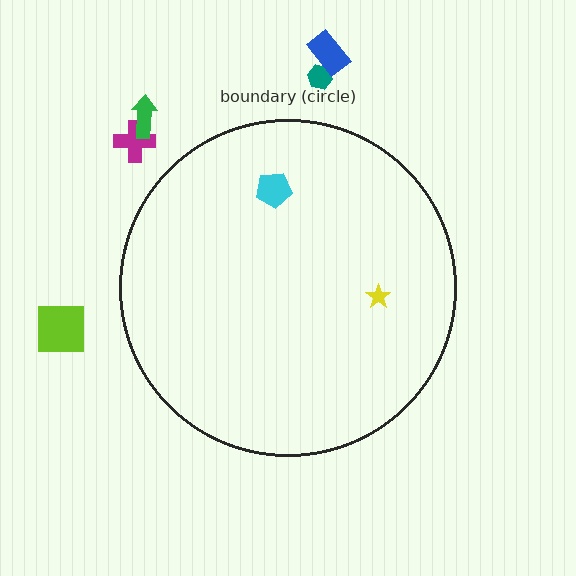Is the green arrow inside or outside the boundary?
Outside.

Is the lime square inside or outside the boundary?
Outside.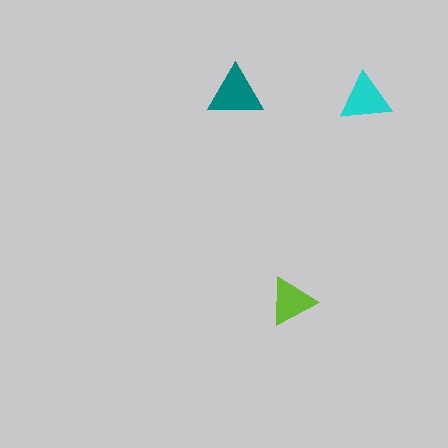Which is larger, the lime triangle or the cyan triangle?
The cyan one.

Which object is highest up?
The teal triangle is topmost.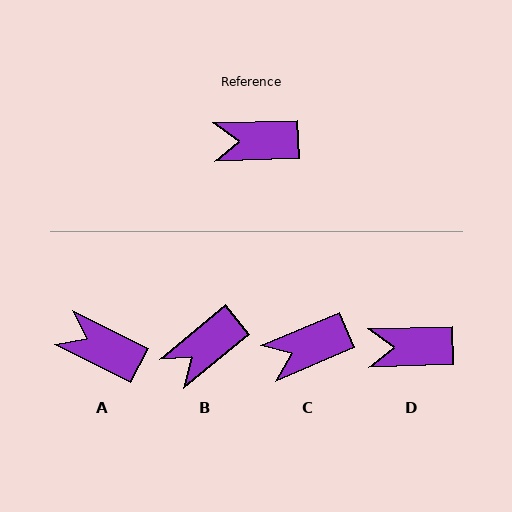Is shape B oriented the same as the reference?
No, it is off by about 38 degrees.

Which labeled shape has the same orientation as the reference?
D.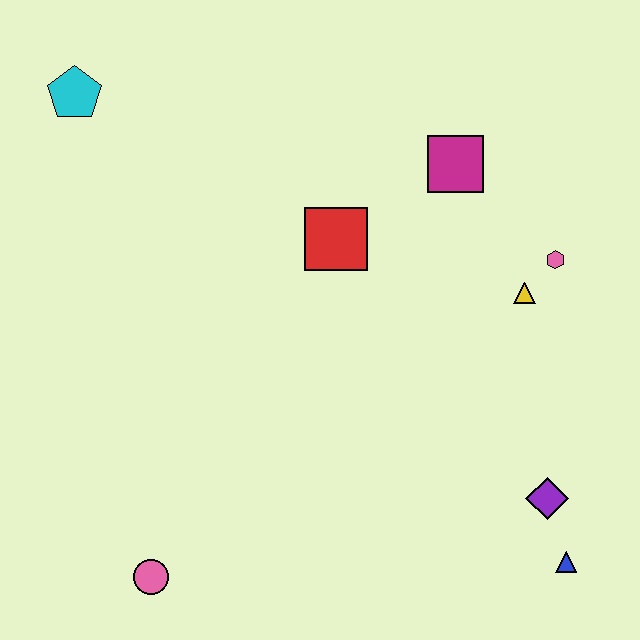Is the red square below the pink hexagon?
No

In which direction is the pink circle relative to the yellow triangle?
The pink circle is to the left of the yellow triangle.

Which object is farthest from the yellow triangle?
The cyan pentagon is farthest from the yellow triangle.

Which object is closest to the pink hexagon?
The yellow triangle is closest to the pink hexagon.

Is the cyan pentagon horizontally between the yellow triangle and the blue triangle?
No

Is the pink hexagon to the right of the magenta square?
Yes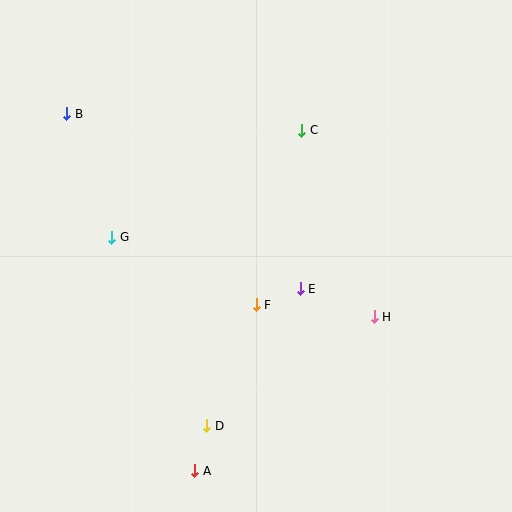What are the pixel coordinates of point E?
Point E is at (300, 289).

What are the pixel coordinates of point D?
Point D is at (207, 426).